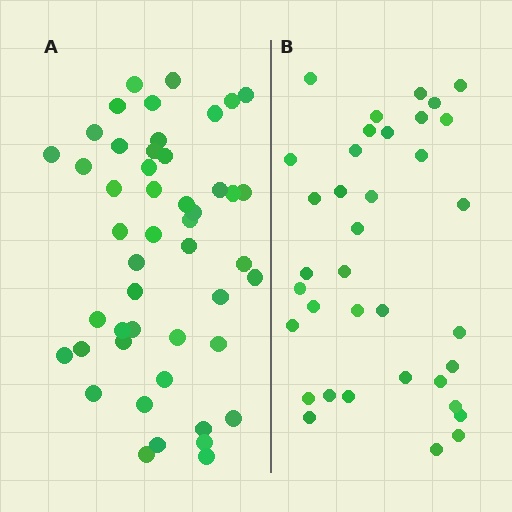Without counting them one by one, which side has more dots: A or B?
Region A (the left region) has more dots.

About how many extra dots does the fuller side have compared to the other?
Region A has roughly 12 or so more dots than region B.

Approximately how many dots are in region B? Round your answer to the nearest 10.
About 40 dots. (The exact count is 36, which rounds to 40.)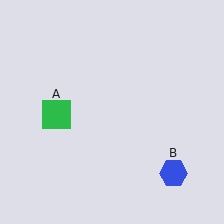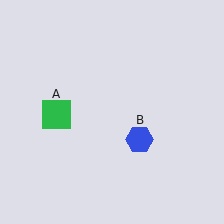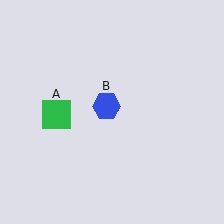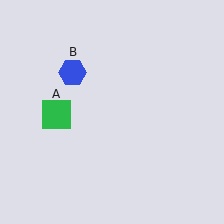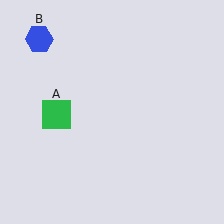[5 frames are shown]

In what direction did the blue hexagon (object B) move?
The blue hexagon (object B) moved up and to the left.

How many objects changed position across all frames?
1 object changed position: blue hexagon (object B).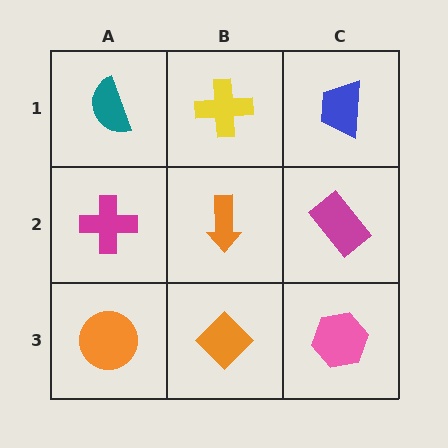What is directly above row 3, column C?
A magenta rectangle.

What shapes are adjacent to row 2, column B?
A yellow cross (row 1, column B), an orange diamond (row 3, column B), a magenta cross (row 2, column A), a magenta rectangle (row 2, column C).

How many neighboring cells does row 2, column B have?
4.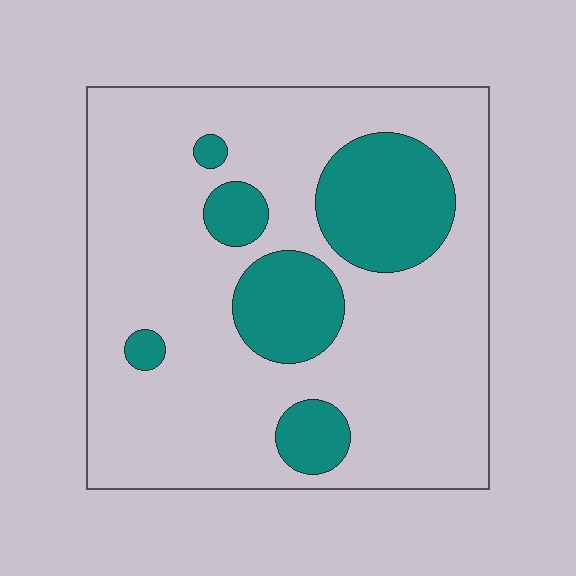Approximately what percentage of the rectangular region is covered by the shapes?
Approximately 20%.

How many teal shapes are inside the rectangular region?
6.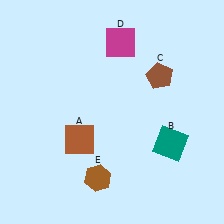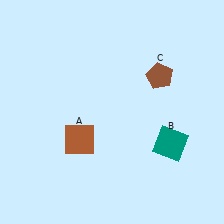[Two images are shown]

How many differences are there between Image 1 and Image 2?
There are 2 differences between the two images.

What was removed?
The brown hexagon (E), the magenta square (D) were removed in Image 2.